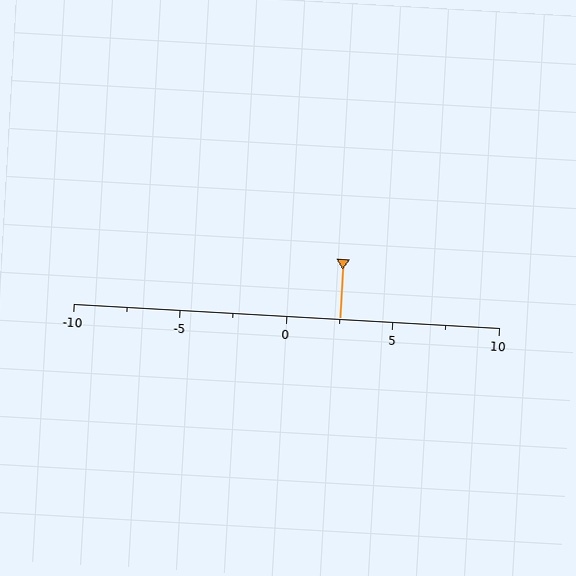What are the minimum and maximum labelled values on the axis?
The axis runs from -10 to 10.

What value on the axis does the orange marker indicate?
The marker indicates approximately 2.5.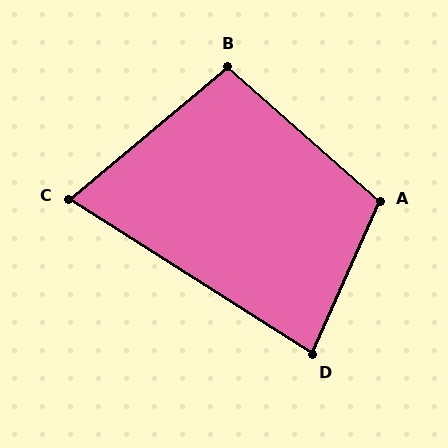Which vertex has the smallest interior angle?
C, at approximately 72 degrees.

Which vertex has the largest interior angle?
A, at approximately 108 degrees.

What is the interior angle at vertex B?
Approximately 99 degrees (obtuse).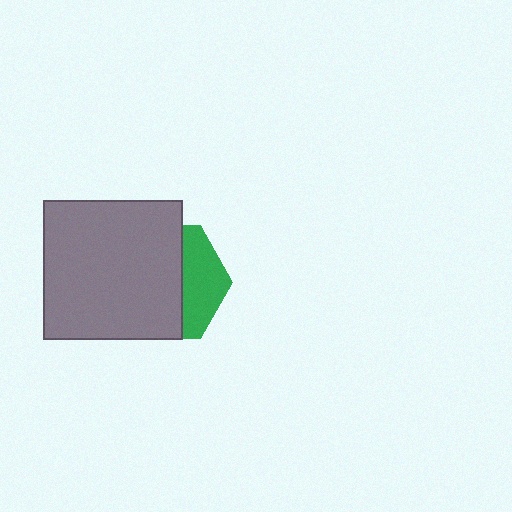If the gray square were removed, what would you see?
You would see the complete green hexagon.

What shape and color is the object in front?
The object in front is a gray square.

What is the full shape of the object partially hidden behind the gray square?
The partially hidden object is a green hexagon.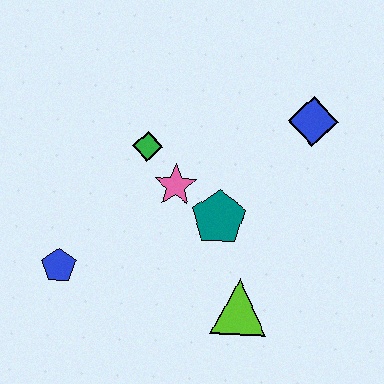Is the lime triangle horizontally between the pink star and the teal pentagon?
No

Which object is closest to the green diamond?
The pink star is closest to the green diamond.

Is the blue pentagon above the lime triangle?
Yes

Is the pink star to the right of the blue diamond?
No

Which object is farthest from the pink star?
The blue diamond is farthest from the pink star.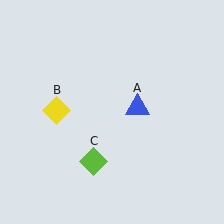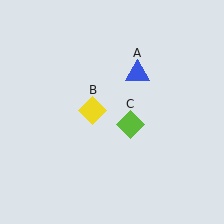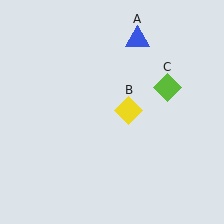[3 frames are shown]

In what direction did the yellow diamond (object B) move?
The yellow diamond (object B) moved right.